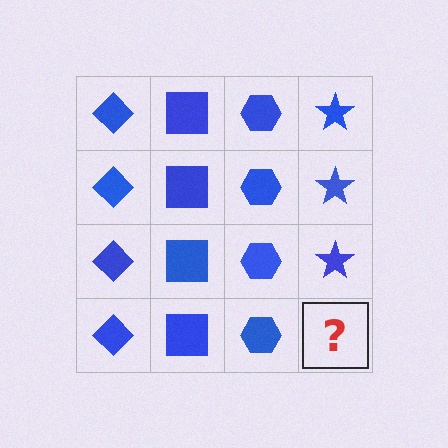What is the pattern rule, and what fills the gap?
The rule is that each column has a consistent shape. The gap should be filled with a blue star.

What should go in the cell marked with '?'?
The missing cell should contain a blue star.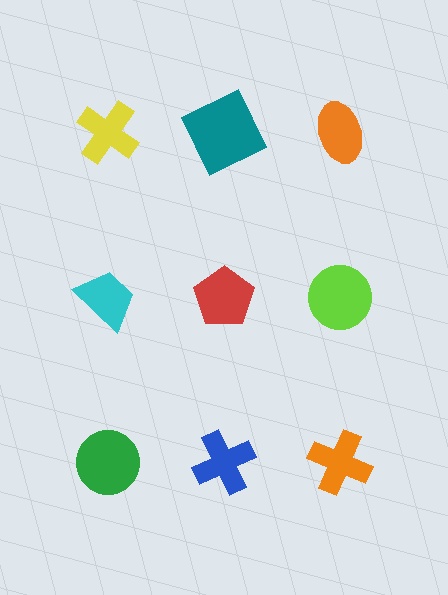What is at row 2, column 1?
A cyan trapezoid.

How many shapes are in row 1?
3 shapes.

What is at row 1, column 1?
A yellow cross.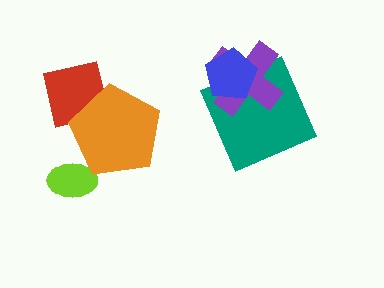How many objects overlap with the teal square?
2 objects overlap with the teal square.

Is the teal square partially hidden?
Yes, it is partially covered by another shape.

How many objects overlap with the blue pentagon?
2 objects overlap with the blue pentagon.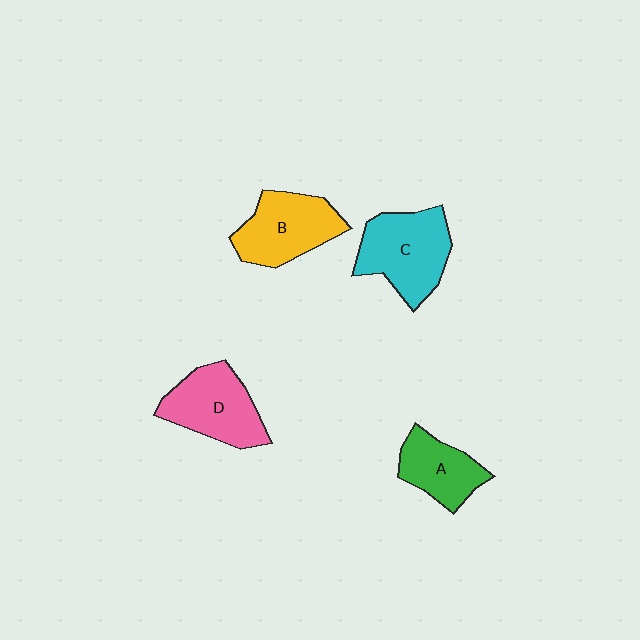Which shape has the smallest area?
Shape A (green).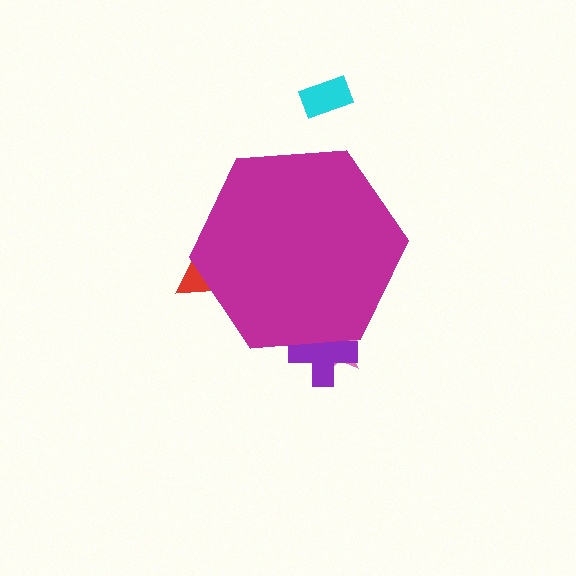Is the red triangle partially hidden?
Yes, the red triangle is partially hidden behind the magenta hexagon.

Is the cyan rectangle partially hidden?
No, the cyan rectangle is fully visible.